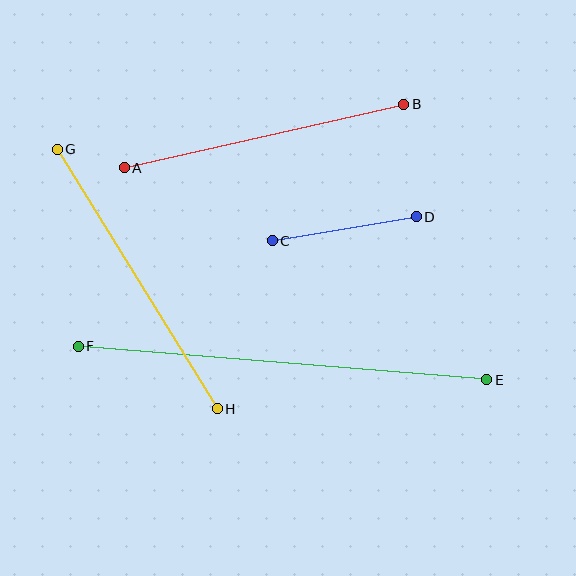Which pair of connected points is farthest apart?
Points E and F are farthest apart.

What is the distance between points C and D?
The distance is approximately 146 pixels.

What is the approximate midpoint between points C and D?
The midpoint is at approximately (344, 229) pixels.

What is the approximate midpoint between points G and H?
The midpoint is at approximately (137, 279) pixels.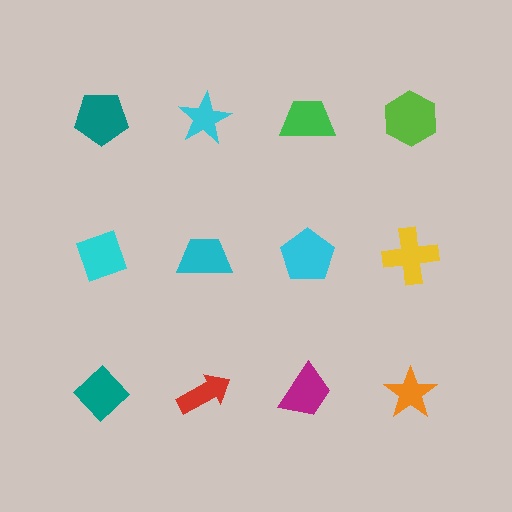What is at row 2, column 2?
A cyan trapezoid.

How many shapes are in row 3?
4 shapes.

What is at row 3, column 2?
A red arrow.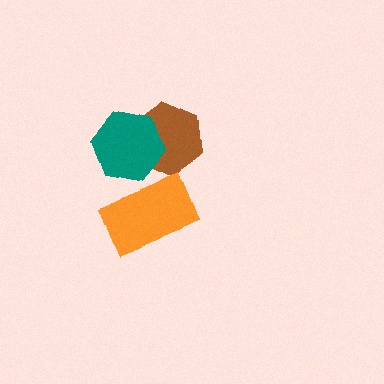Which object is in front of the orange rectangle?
The teal hexagon is in front of the orange rectangle.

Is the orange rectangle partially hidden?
Yes, it is partially covered by another shape.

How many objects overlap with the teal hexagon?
2 objects overlap with the teal hexagon.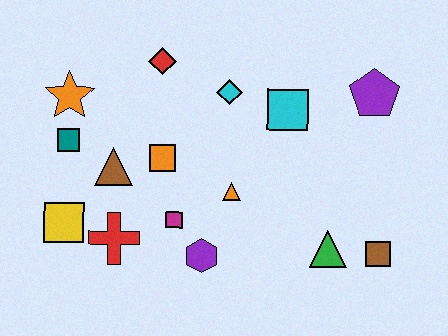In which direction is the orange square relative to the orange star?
The orange square is to the right of the orange star.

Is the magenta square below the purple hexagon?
No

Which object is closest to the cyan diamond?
The cyan square is closest to the cyan diamond.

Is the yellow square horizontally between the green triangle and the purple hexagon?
No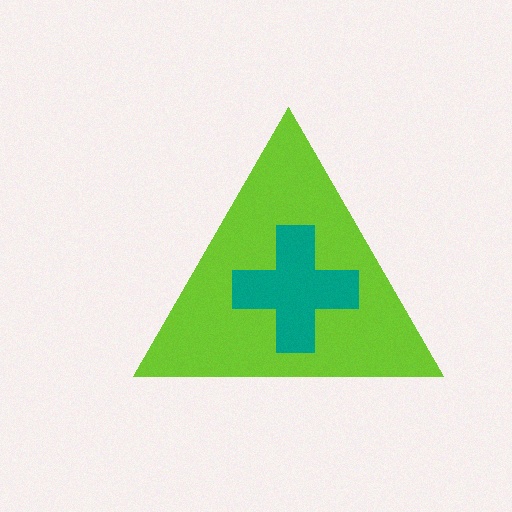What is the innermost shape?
The teal cross.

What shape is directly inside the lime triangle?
The teal cross.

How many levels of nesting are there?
2.